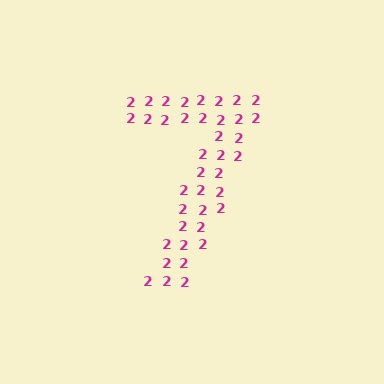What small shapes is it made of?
It is made of small digit 2's.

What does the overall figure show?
The overall figure shows the digit 7.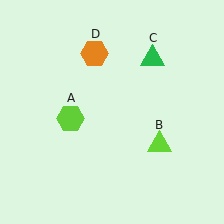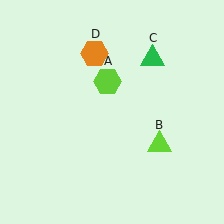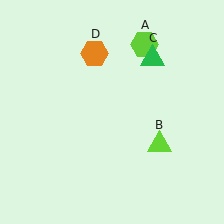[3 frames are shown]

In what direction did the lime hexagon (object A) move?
The lime hexagon (object A) moved up and to the right.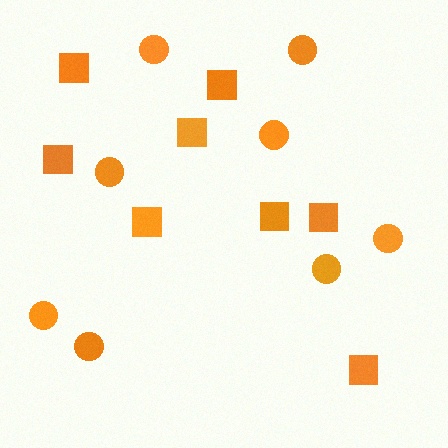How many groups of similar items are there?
There are 2 groups: one group of squares (8) and one group of circles (8).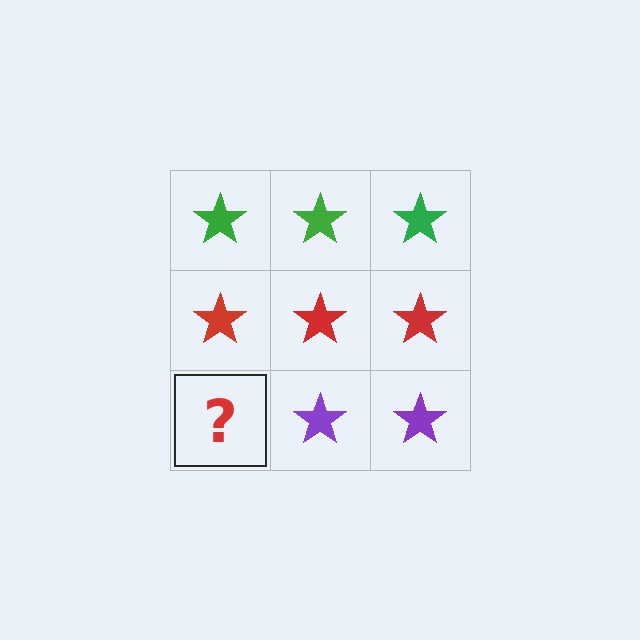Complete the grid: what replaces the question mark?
The question mark should be replaced with a purple star.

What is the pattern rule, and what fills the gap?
The rule is that each row has a consistent color. The gap should be filled with a purple star.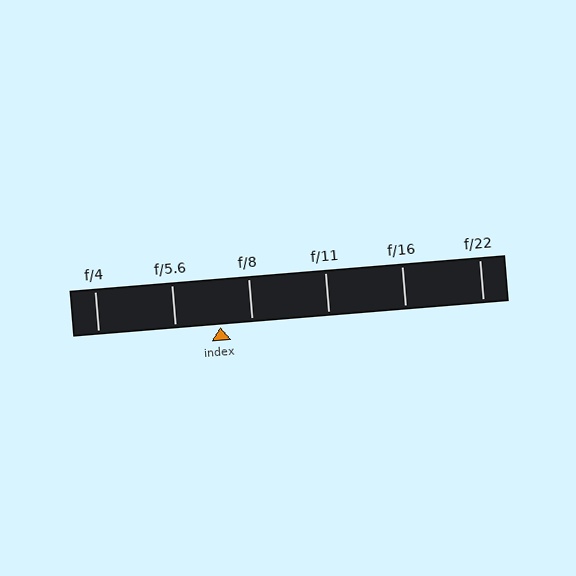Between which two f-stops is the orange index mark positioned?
The index mark is between f/5.6 and f/8.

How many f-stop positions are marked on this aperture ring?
There are 6 f-stop positions marked.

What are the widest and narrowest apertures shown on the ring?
The widest aperture shown is f/4 and the narrowest is f/22.